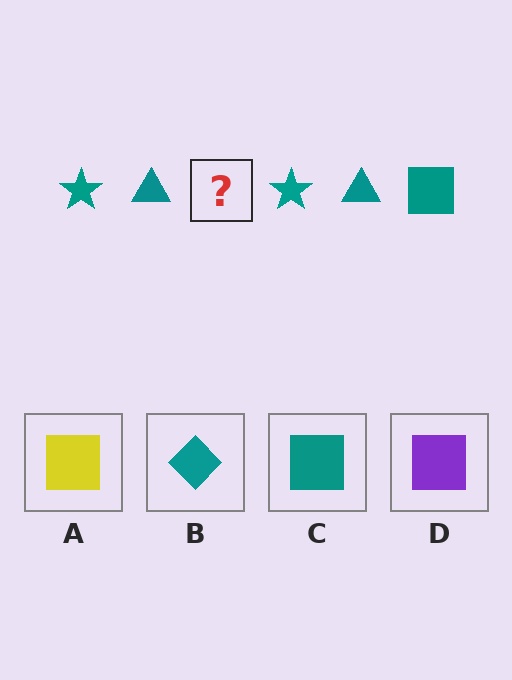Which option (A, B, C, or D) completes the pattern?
C.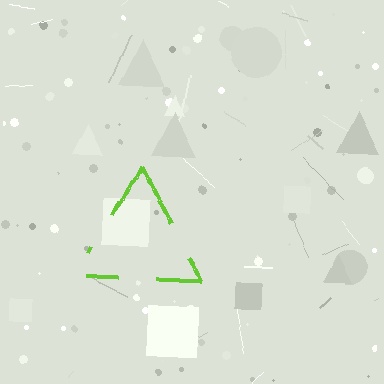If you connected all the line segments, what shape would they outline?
They would outline a triangle.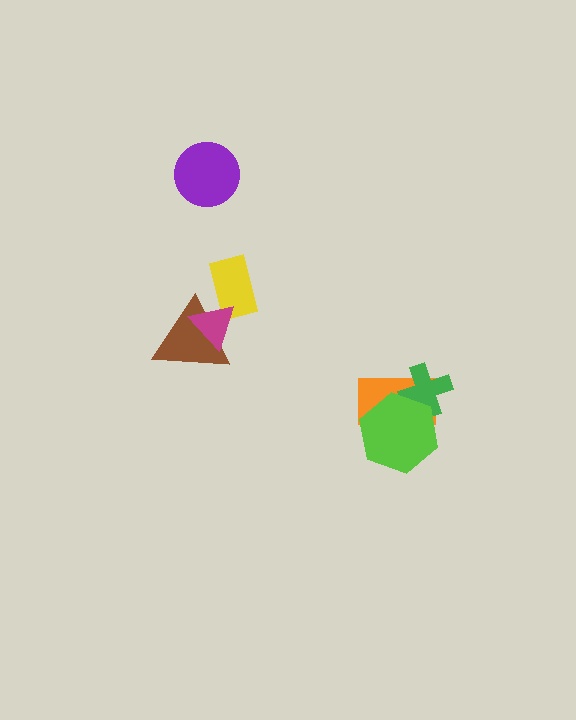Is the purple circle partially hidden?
No, no other shape covers it.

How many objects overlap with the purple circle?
0 objects overlap with the purple circle.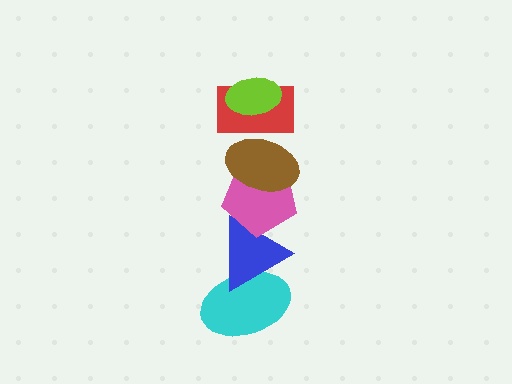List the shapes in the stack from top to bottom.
From top to bottom: the lime ellipse, the red rectangle, the brown ellipse, the pink pentagon, the blue triangle, the cyan ellipse.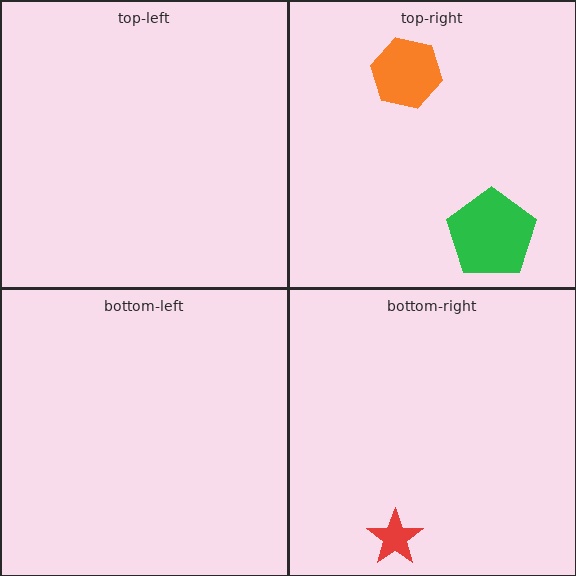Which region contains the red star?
The bottom-right region.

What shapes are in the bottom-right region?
The red star.